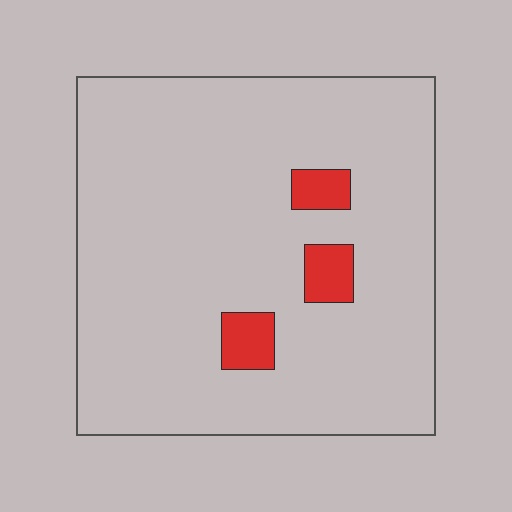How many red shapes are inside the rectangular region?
3.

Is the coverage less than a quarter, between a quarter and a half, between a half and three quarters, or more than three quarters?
Less than a quarter.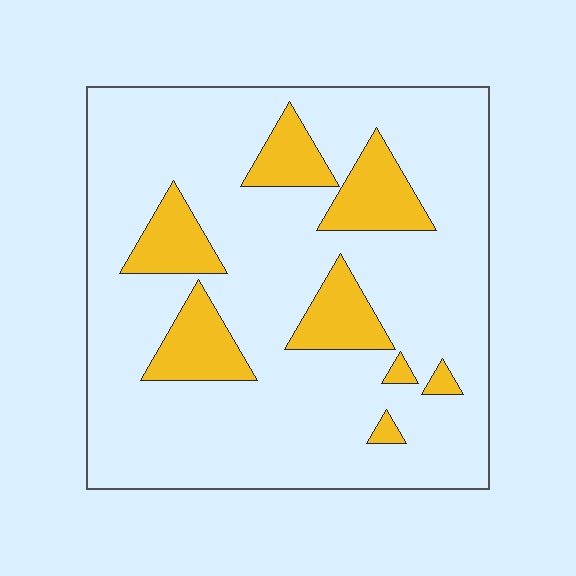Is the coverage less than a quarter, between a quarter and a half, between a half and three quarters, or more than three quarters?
Less than a quarter.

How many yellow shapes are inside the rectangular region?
8.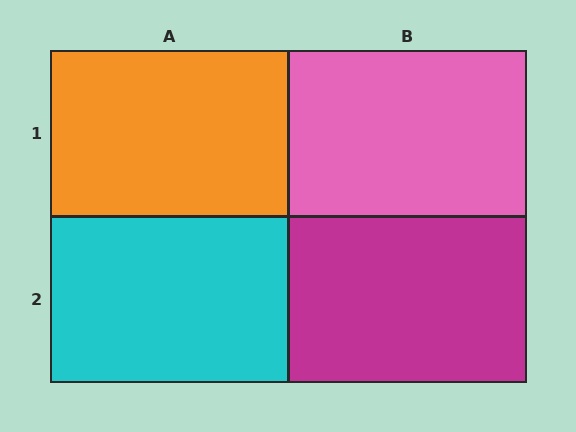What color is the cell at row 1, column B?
Pink.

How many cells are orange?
1 cell is orange.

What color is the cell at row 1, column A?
Orange.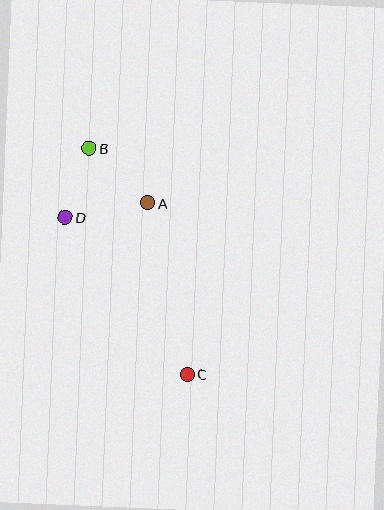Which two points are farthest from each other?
Points B and C are farthest from each other.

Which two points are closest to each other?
Points B and D are closest to each other.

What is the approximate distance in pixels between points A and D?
The distance between A and D is approximately 84 pixels.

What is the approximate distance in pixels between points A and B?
The distance between A and B is approximately 80 pixels.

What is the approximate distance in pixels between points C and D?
The distance between C and D is approximately 199 pixels.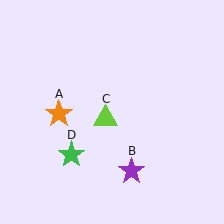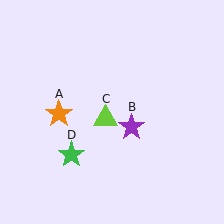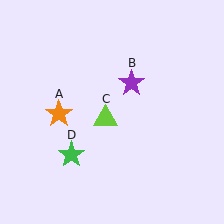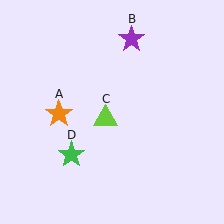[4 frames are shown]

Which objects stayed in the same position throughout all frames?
Orange star (object A) and lime triangle (object C) and green star (object D) remained stationary.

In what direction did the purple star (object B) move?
The purple star (object B) moved up.